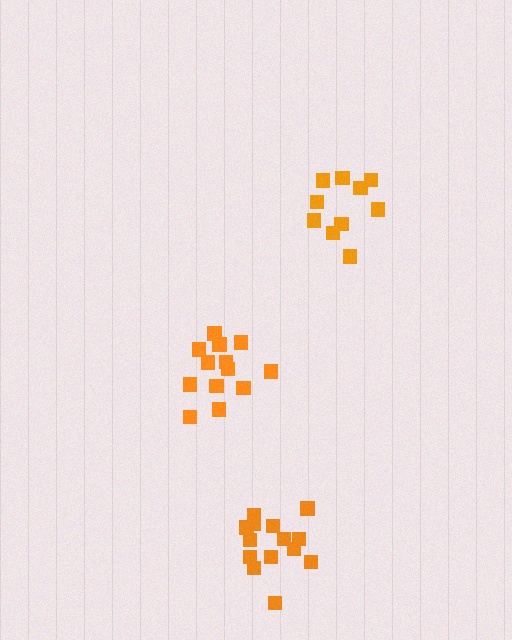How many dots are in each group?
Group 1: 14 dots, Group 2: 14 dots, Group 3: 10 dots (38 total).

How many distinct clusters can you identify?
There are 3 distinct clusters.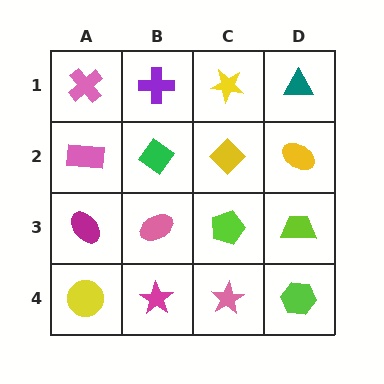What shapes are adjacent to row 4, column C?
A lime pentagon (row 3, column C), a magenta star (row 4, column B), a lime hexagon (row 4, column D).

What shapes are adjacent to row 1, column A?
A pink rectangle (row 2, column A), a purple cross (row 1, column B).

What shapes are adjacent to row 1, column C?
A yellow diamond (row 2, column C), a purple cross (row 1, column B), a teal triangle (row 1, column D).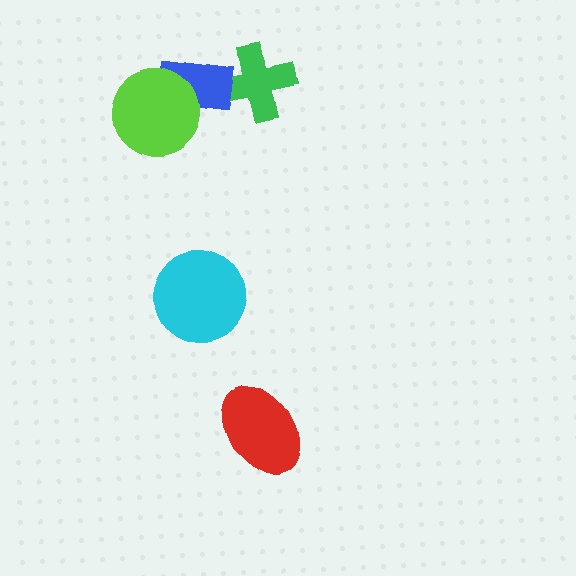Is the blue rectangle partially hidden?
Yes, it is partially covered by another shape.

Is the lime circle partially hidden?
No, no other shape covers it.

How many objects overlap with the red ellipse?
0 objects overlap with the red ellipse.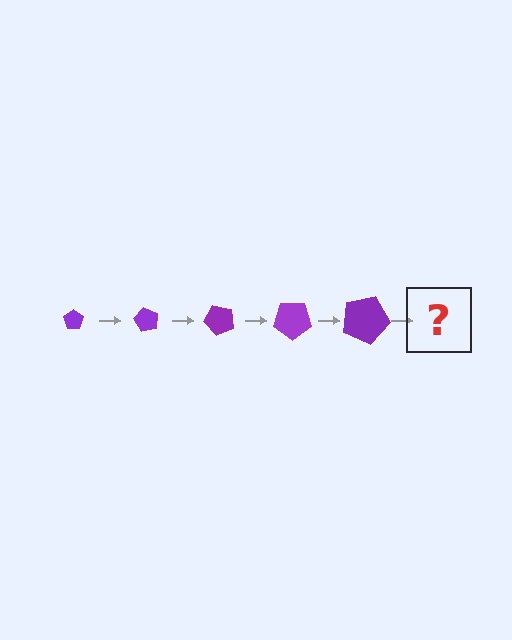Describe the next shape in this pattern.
It should be a pentagon, larger than the previous one and rotated 300 degrees from the start.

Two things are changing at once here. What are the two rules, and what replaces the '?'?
The two rules are that the pentagon grows larger each step and it rotates 60 degrees each step. The '?' should be a pentagon, larger than the previous one and rotated 300 degrees from the start.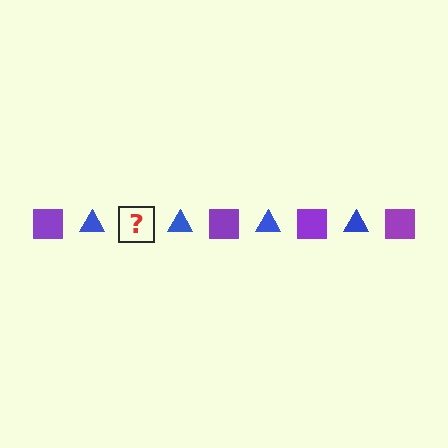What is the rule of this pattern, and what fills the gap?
The rule is that the pattern alternates between purple square and blue triangle. The gap should be filled with a purple square.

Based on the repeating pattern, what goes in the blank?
The blank should be a purple square.